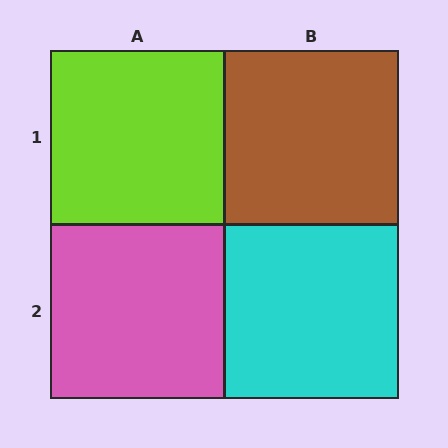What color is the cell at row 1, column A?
Lime.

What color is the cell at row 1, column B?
Brown.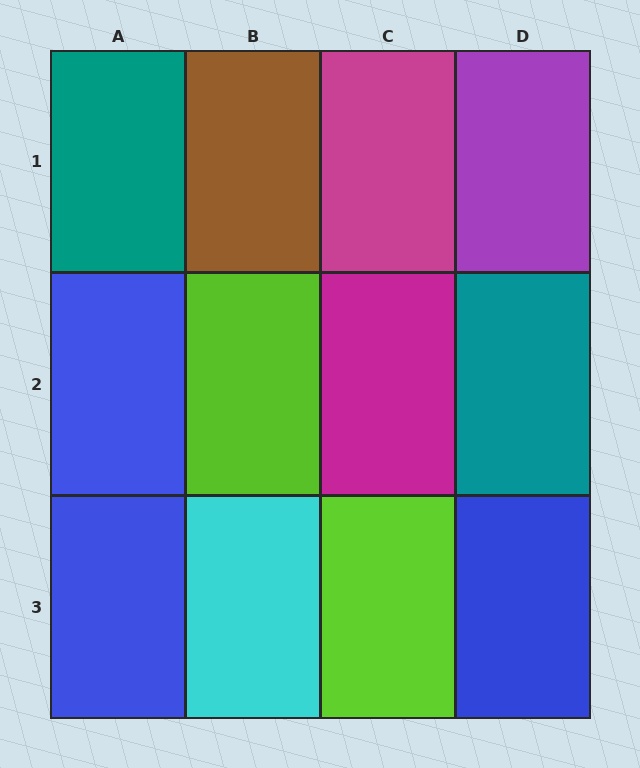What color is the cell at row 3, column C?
Lime.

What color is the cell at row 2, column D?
Teal.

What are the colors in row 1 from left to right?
Teal, brown, magenta, purple.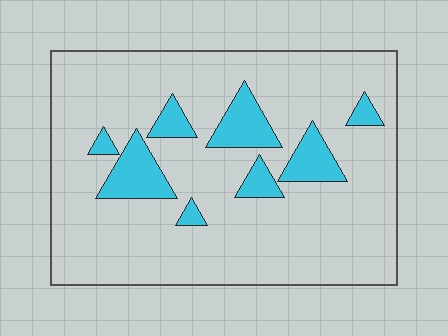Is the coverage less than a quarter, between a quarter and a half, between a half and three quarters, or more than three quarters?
Less than a quarter.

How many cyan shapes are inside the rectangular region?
8.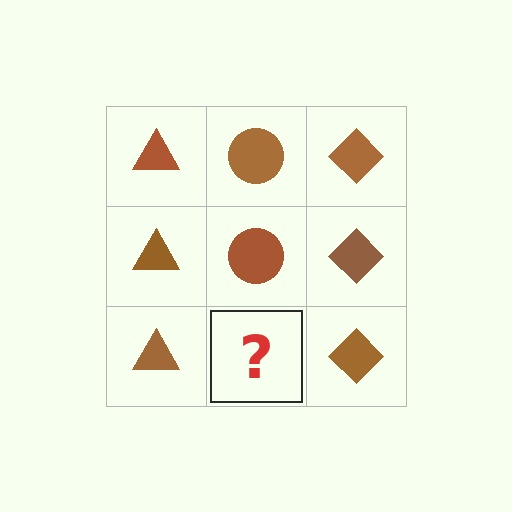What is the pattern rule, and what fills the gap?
The rule is that each column has a consistent shape. The gap should be filled with a brown circle.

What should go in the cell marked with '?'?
The missing cell should contain a brown circle.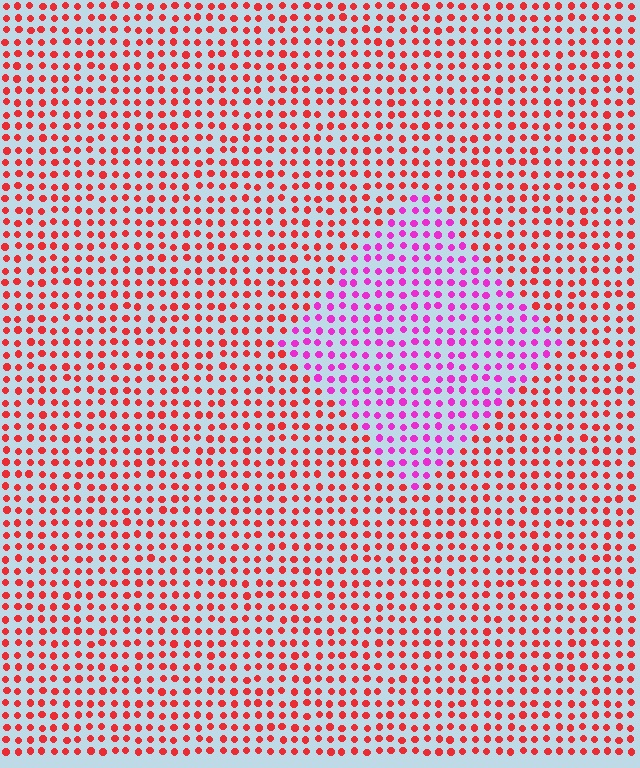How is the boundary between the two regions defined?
The boundary is defined purely by a slight shift in hue (about 50 degrees). Spacing, size, and orientation are identical on both sides.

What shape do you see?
I see a diamond.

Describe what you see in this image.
The image is filled with small red elements in a uniform arrangement. A diamond-shaped region is visible where the elements are tinted to a slightly different hue, forming a subtle color boundary.